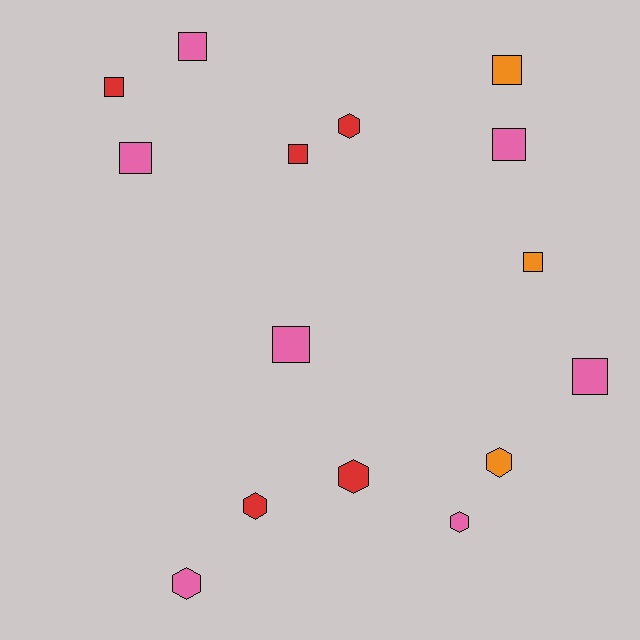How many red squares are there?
There are 2 red squares.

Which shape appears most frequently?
Square, with 9 objects.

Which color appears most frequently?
Pink, with 7 objects.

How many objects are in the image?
There are 15 objects.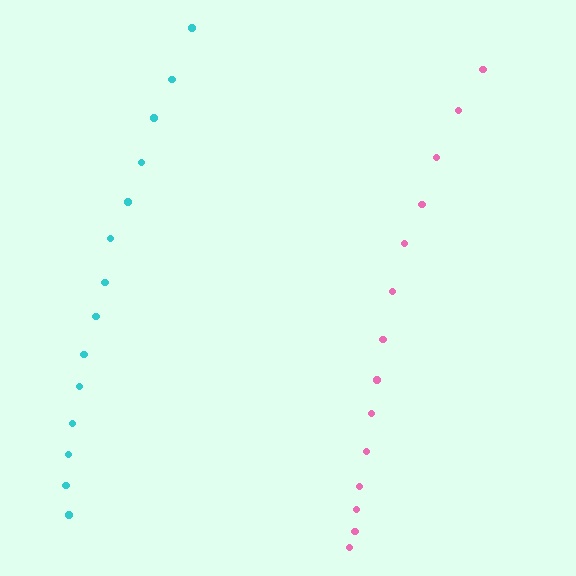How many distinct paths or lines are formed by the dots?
There are 2 distinct paths.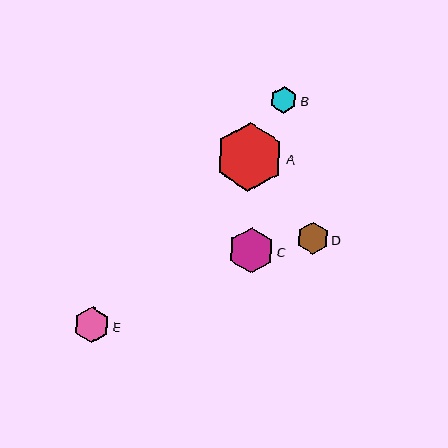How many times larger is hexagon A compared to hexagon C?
Hexagon A is approximately 1.5 times the size of hexagon C.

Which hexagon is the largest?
Hexagon A is the largest with a size of approximately 69 pixels.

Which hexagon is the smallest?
Hexagon B is the smallest with a size of approximately 27 pixels.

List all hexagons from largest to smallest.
From largest to smallest: A, C, E, D, B.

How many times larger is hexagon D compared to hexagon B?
Hexagon D is approximately 1.2 times the size of hexagon B.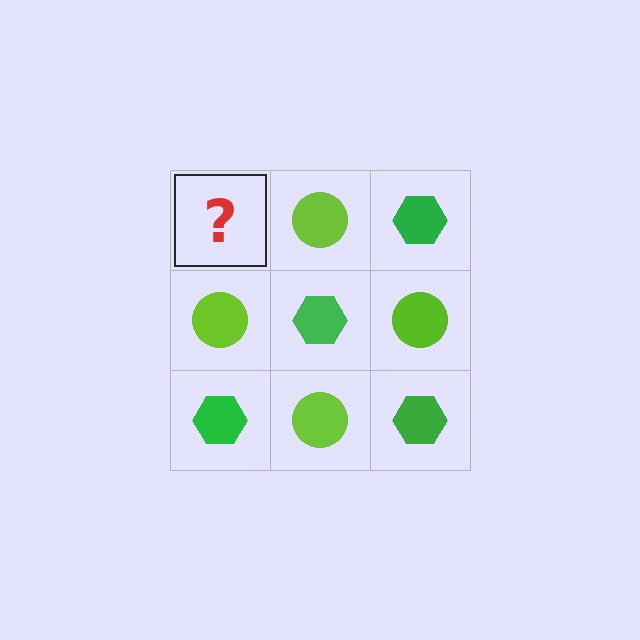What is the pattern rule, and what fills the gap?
The rule is that it alternates green hexagon and lime circle in a checkerboard pattern. The gap should be filled with a green hexagon.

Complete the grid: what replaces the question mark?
The question mark should be replaced with a green hexagon.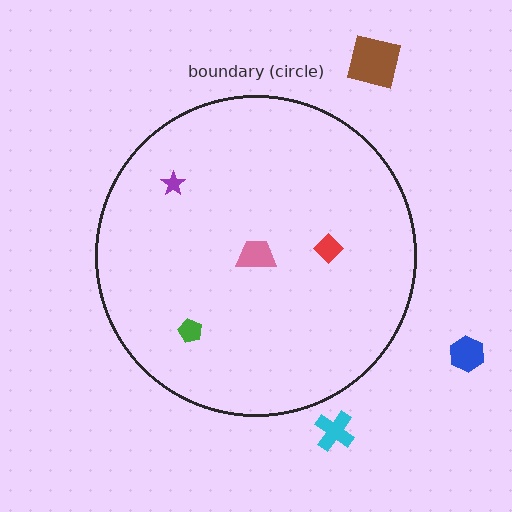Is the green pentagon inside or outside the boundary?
Inside.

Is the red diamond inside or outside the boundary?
Inside.